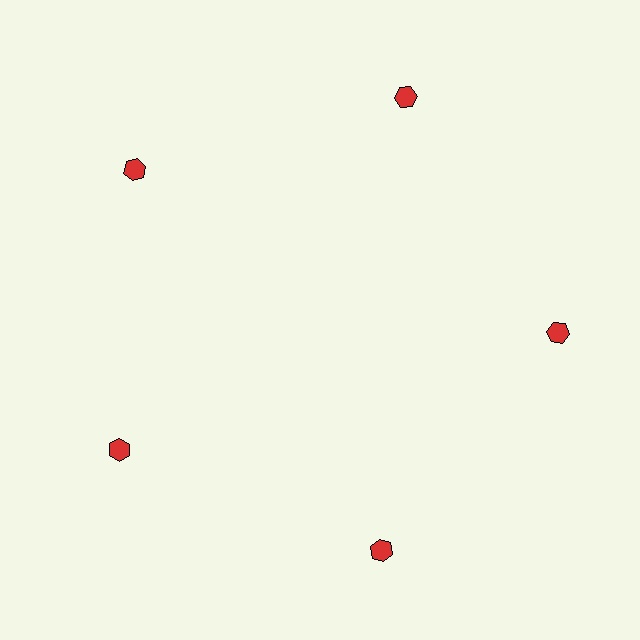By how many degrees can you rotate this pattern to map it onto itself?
The pattern maps onto itself every 72 degrees of rotation.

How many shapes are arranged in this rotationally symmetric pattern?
There are 5 shapes, arranged in 5 groups of 1.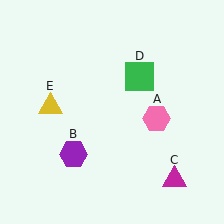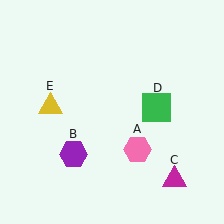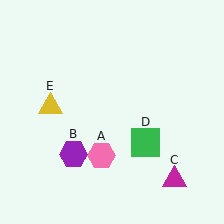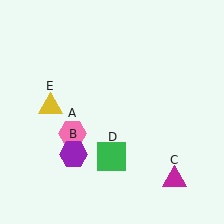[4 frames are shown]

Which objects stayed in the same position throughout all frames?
Purple hexagon (object B) and magenta triangle (object C) and yellow triangle (object E) remained stationary.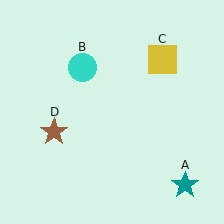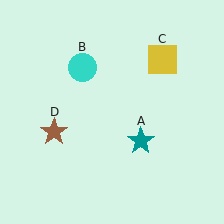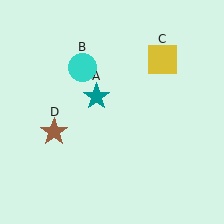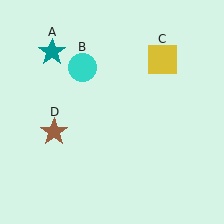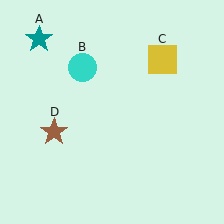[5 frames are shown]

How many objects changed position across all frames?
1 object changed position: teal star (object A).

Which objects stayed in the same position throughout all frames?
Cyan circle (object B) and yellow square (object C) and brown star (object D) remained stationary.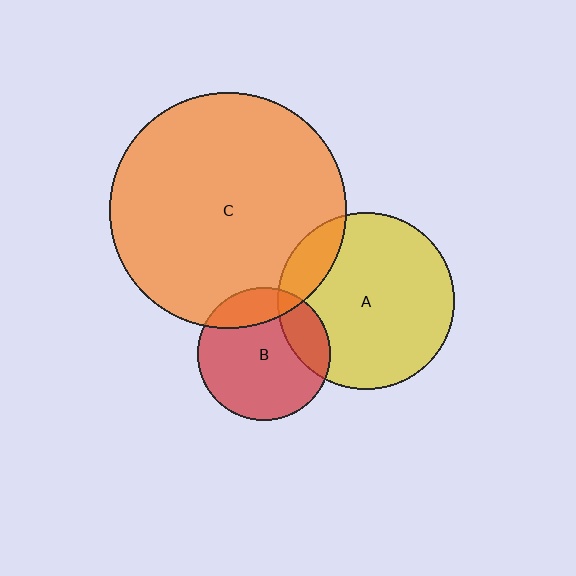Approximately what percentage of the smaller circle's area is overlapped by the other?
Approximately 20%.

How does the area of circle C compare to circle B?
Approximately 3.1 times.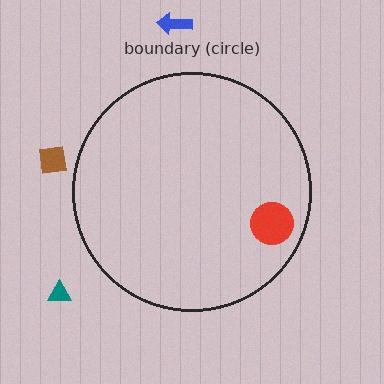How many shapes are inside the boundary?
1 inside, 3 outside.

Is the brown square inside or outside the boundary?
Outside.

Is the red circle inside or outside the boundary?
Inside.